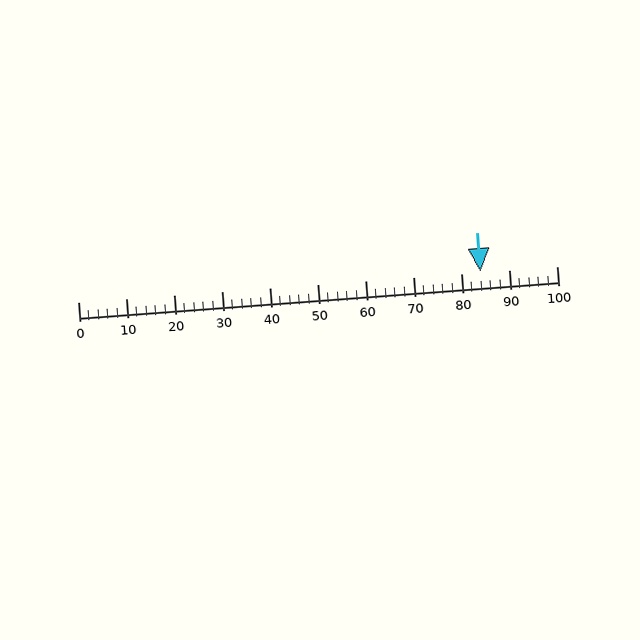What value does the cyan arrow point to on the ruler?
The cyan arrow points to approximately 84.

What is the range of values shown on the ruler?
The ruler shows values from 0 to 100.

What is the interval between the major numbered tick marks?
The major tick marks are spaced 10 units apart.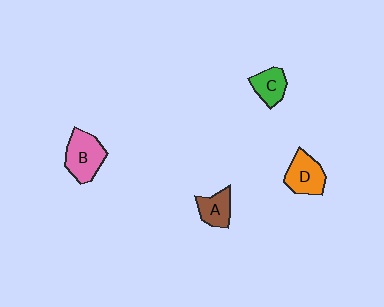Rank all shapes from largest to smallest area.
From largest to smallest: B (pink), D (orange), A (brown), C (green).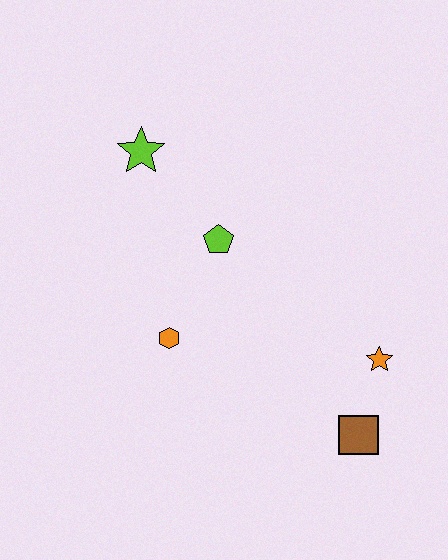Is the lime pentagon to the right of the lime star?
Yes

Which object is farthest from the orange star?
The lime star is farthest from the orange star.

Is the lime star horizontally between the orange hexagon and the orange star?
No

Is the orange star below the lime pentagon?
Yes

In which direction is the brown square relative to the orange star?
The brown square is below the orange star.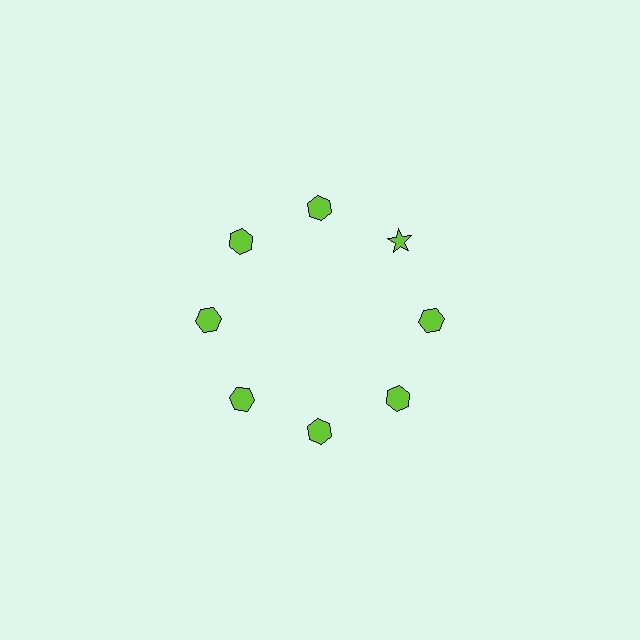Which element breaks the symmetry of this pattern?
The lime star at roughly the 2 o'clock position breaks the symmetry. All other shapes are lime hexagons.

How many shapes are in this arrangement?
There are 8 shapes arranged in a ring pattern.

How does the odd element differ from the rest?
It has a different shape: star instead of hexagon.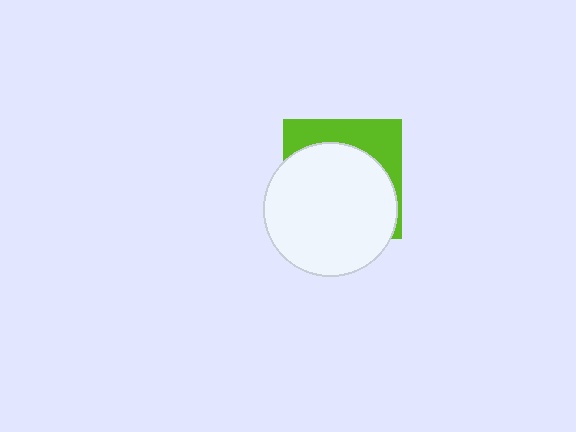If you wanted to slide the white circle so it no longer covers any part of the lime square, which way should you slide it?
Slide it down — that is the most direct way to separate the two shapes.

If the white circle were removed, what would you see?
You would see the complete lime square.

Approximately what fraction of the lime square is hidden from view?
Roughly 70% of the lime square is hidden behind the white circle.